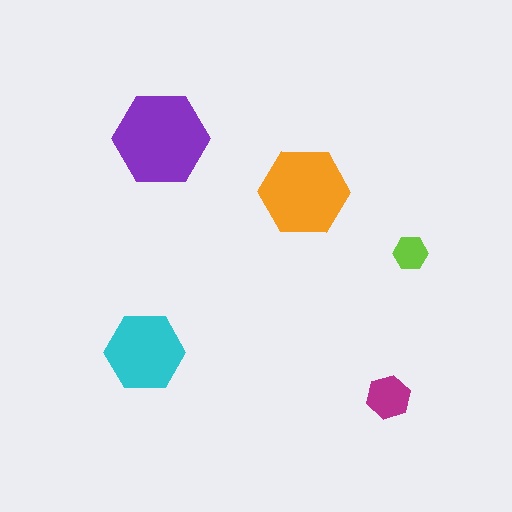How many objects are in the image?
There are 5 objects in the image.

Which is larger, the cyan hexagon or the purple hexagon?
The purple one.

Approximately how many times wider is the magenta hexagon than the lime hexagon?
About 1.5 times wider.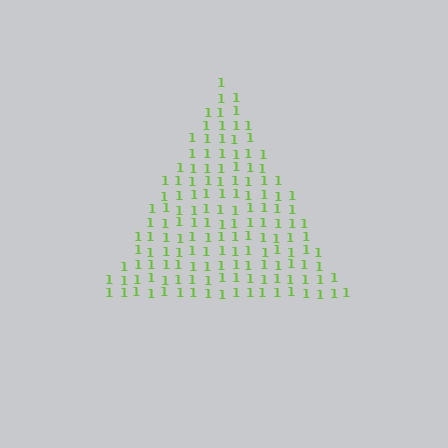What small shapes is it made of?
It is made of small digit 1's.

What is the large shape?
The large shape is a triangle.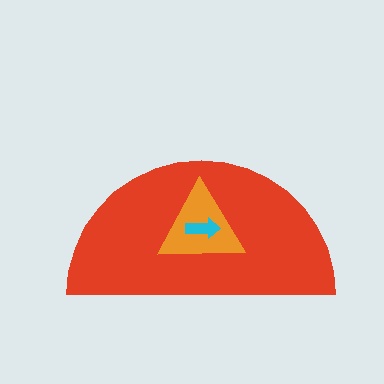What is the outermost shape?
The red semicircle.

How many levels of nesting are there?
3.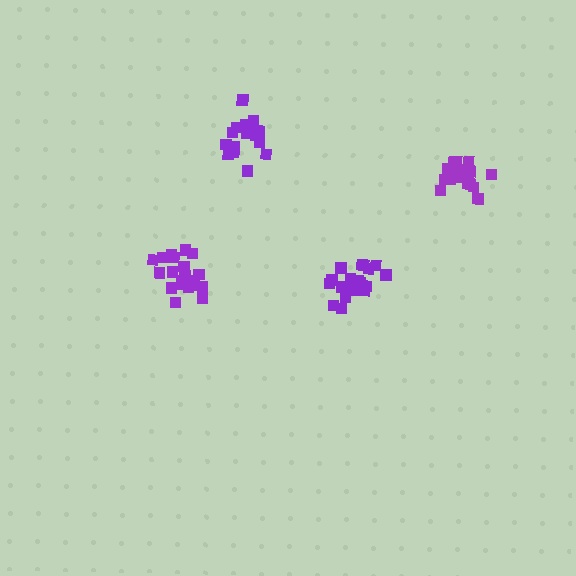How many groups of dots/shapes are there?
There are 4 groups.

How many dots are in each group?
Group 1: 18 dots, Group 2: 20 dots, Group 3: 19 dots, Group 4: 20 dots (77 total).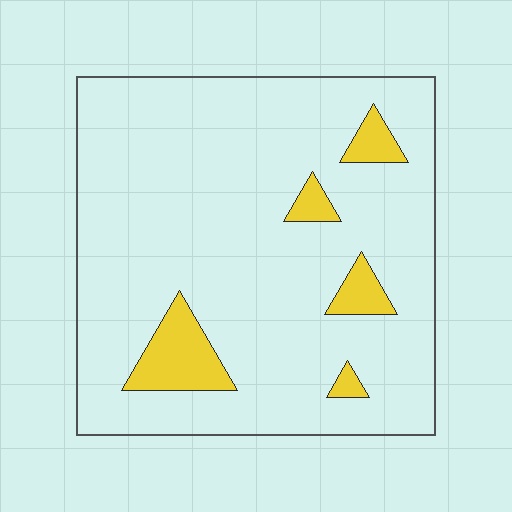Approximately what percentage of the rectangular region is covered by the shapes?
Approximately 10%.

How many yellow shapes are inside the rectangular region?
5.